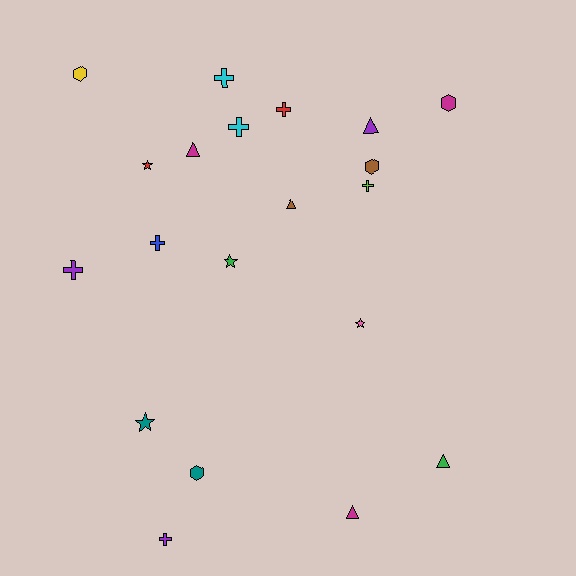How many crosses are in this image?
There are 7 crosses.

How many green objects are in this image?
There are 2 green objects.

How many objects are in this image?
There are 20 objects.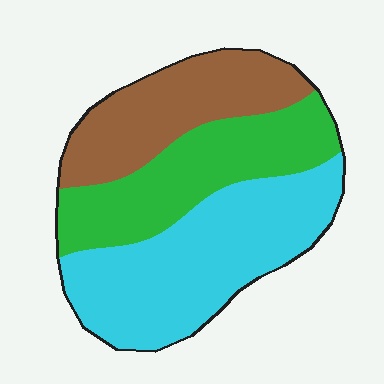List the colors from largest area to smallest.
From largest to smallest: cyan, green, brown.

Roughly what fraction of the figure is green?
Green covers about 30% of the figure.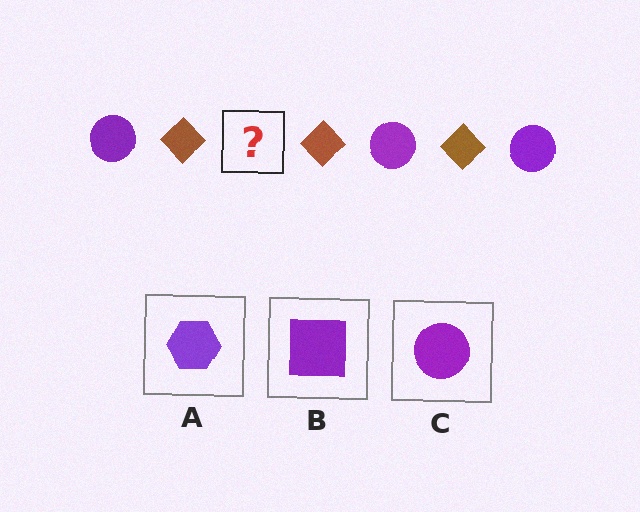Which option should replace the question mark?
Option C.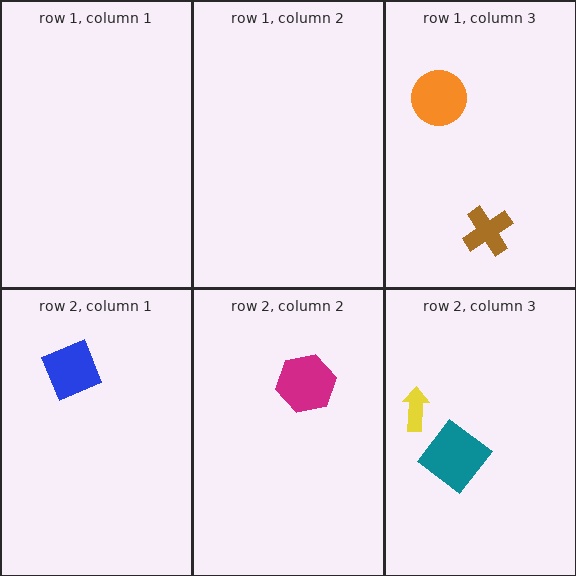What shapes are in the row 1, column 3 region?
The orange circle, the brown cross.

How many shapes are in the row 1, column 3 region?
2.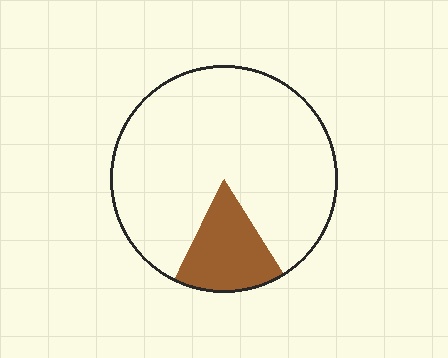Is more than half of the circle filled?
No.